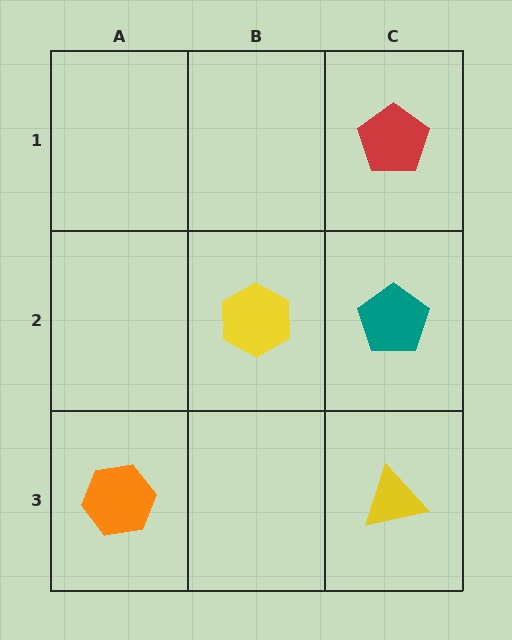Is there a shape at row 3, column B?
No, that cell is empty.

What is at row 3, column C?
A yellow triangle.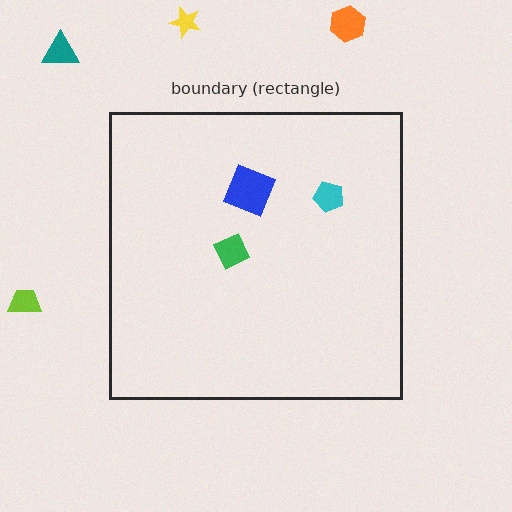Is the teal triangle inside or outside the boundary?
Outside.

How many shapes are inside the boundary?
3 inside, 4 outside.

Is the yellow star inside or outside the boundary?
Outside.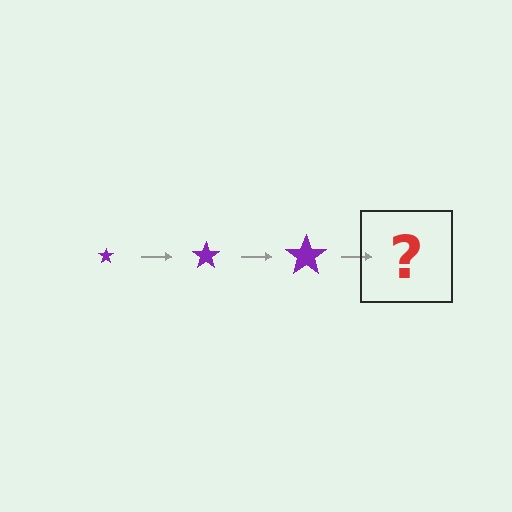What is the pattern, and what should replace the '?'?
The pattern is that the star gets progressively larger each step. The '?' should be a purple star, larger than the previous one.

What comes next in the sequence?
The next element should be a purple star, larger than the previous one.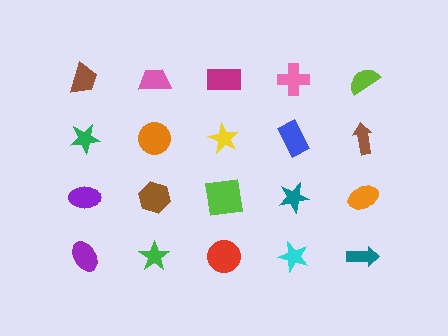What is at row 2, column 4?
A blue rectangle.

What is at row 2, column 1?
A green star.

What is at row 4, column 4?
A cyan star.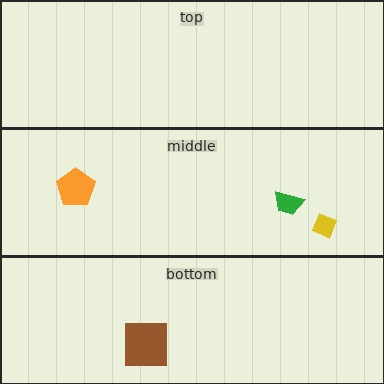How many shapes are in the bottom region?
1.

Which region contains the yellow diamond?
The middle region.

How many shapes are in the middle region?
3.